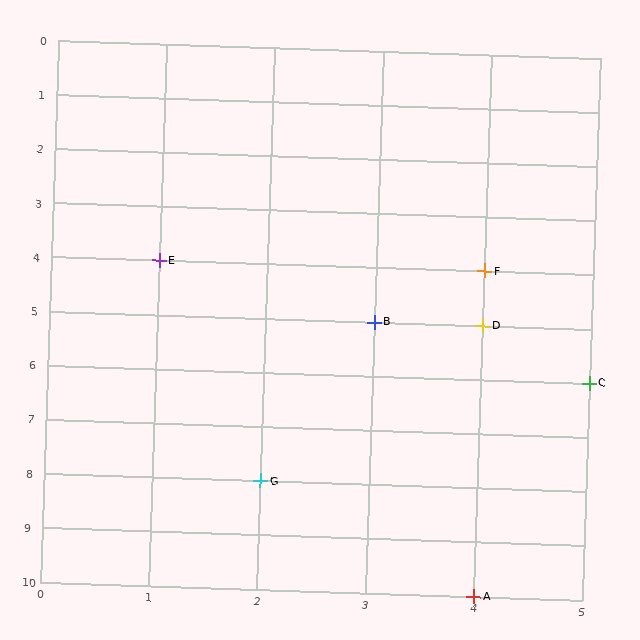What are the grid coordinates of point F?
Point F is at grid coordinates (4, 4).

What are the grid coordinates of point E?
Point E is at grid coordinates (1, 4).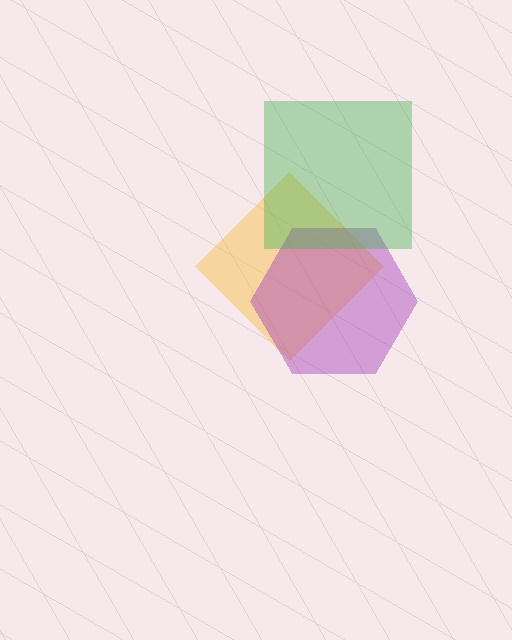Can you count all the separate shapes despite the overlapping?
Yes, there are 3 separate shapes.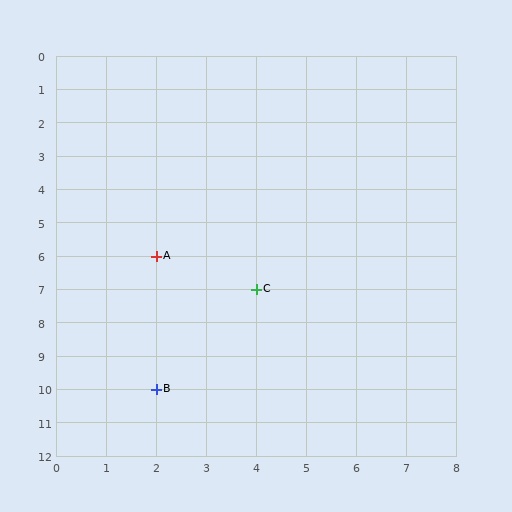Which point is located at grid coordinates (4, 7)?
Point C is at (4, 7).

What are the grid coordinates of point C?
Point C is at grid coordinates (4, 7).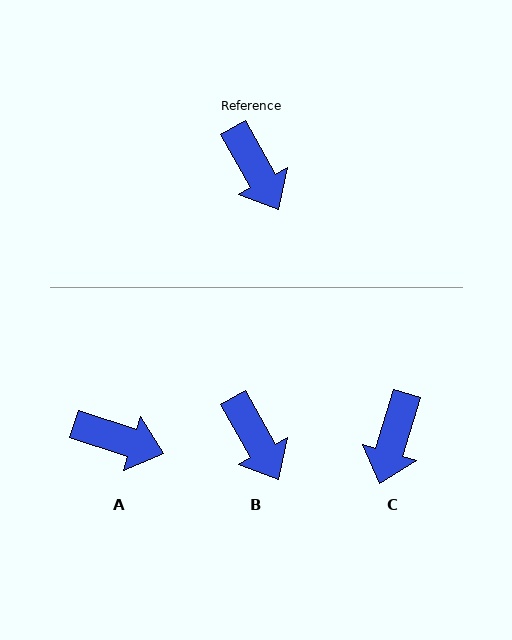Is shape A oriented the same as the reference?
No, it is off by about 42 degrees.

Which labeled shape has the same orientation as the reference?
B.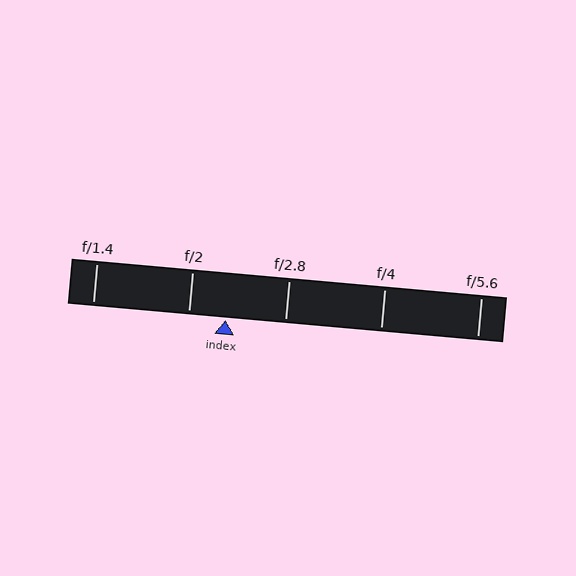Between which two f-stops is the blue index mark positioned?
The index mark is between f/2 and f/2.8.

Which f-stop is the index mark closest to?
The index mark is closest to f/2.